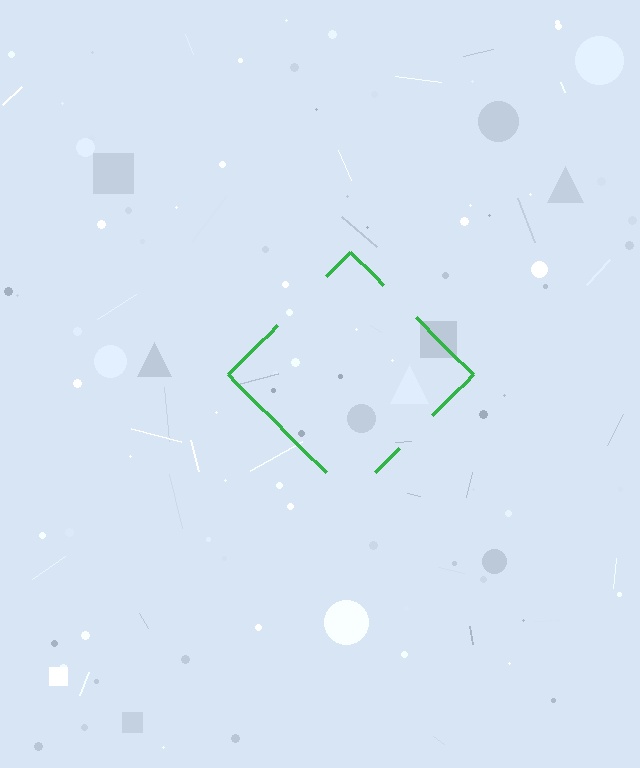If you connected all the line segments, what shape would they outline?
They would outline a diamond.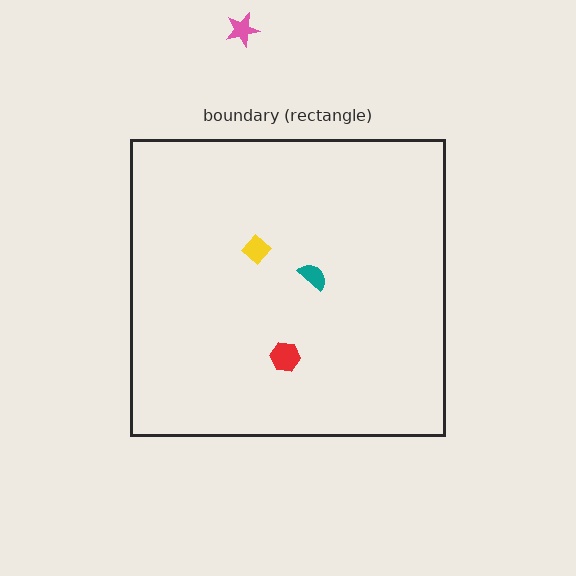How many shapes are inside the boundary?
3 inside, 1 outside.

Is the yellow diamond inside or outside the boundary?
Inside.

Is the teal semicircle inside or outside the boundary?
Inside.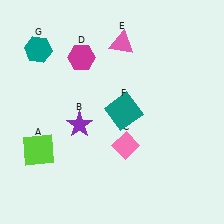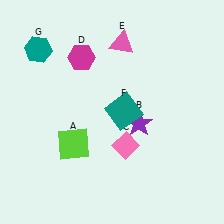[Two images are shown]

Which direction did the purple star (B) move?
The purple star (B) moved right.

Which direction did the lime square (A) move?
The lime square (A) moved right.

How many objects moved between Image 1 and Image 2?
2 objects moved between the two images.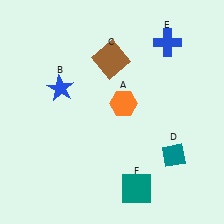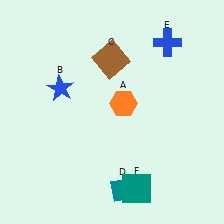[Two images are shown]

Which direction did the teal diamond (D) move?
The teal diamond (D) moved left.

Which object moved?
The teal diamond (D) moved left.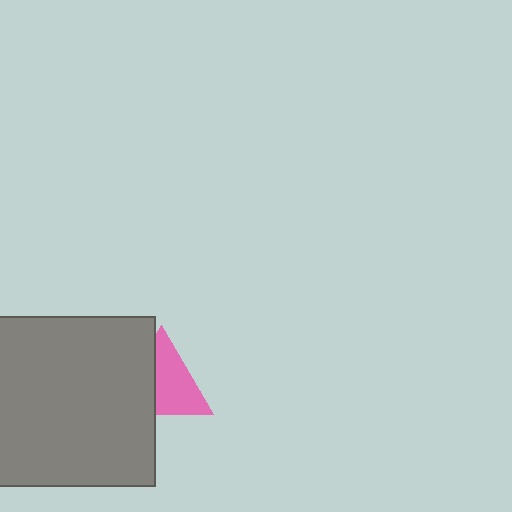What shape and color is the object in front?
The object in front is a gray square.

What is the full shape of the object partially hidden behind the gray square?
The partially hidden object is a pink triangle.